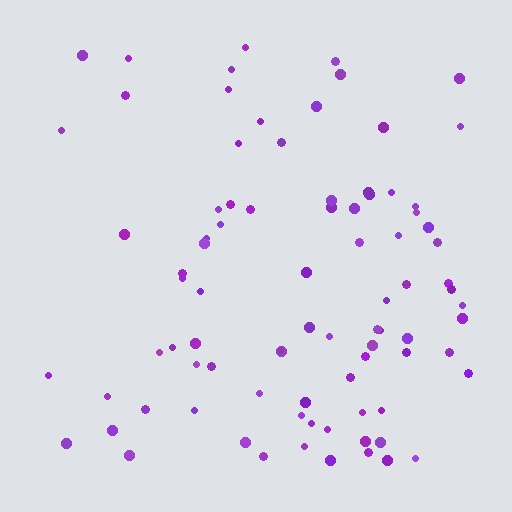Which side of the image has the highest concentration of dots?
The right.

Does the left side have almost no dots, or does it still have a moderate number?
Still a moderate number, just noticeably fewer than the right.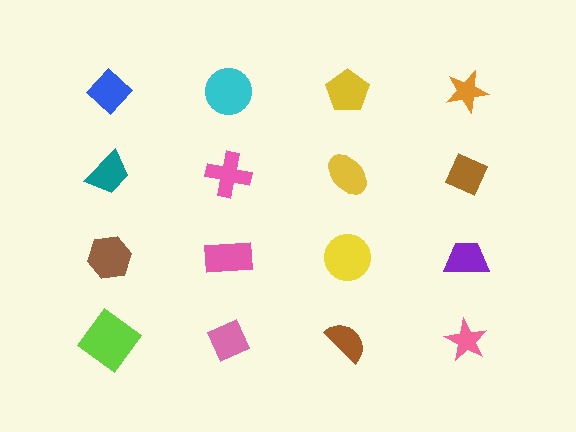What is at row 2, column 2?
A pink cross.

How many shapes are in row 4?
4 shapes.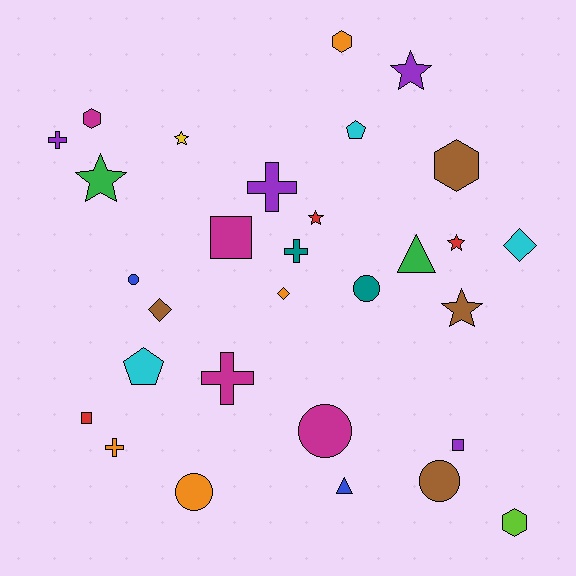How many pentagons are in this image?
There are 2 pentagons.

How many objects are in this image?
There are 30 objects.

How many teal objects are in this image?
There are 2 teal objects.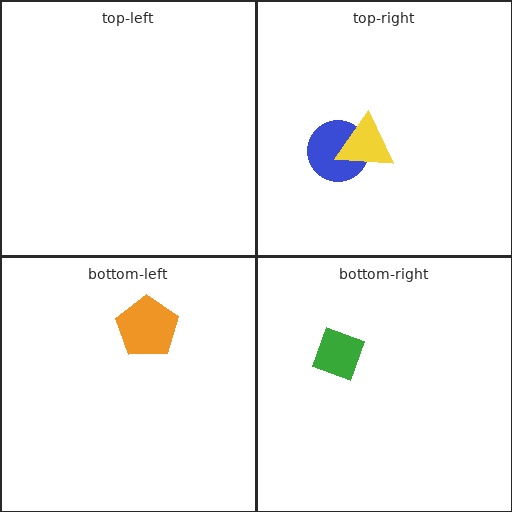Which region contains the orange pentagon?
The bottom-left region.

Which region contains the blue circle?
The top-right region.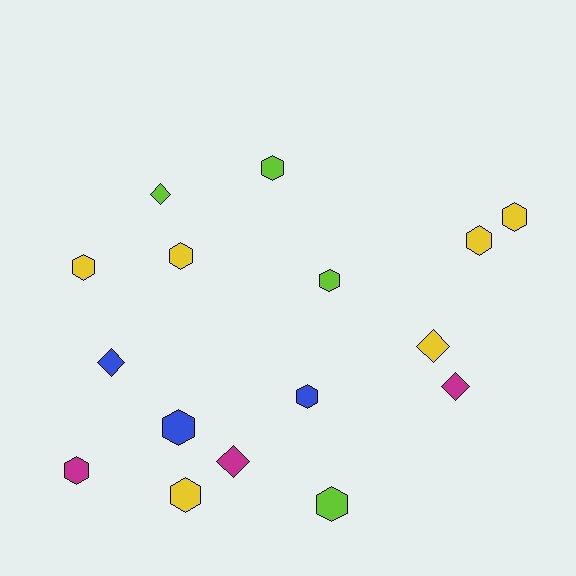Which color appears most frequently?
Yellow, with 6 objects.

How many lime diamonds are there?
There is 1 lime diamond.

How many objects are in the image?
There are 16 objects.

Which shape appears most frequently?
Hexagon, with 11 objects.